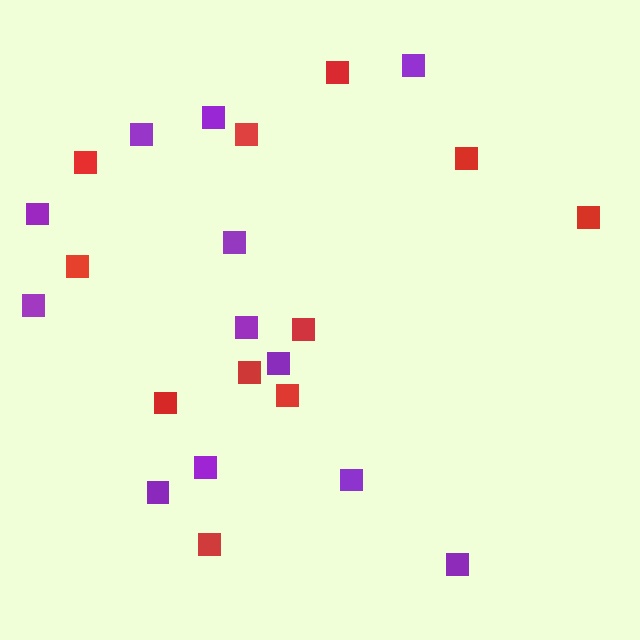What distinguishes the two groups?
There are 2 groups: one group of purple squares (12) and one group of red squares (11).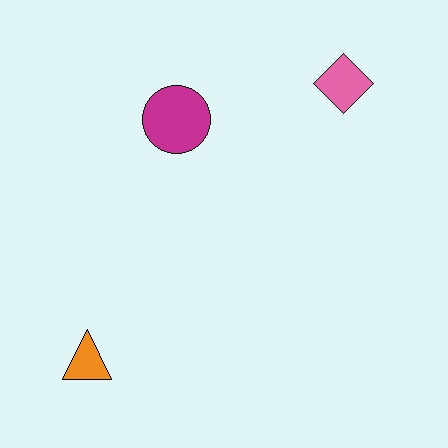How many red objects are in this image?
There are no red objects.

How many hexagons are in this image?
There are no hexagons.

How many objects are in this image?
There are 3 objects.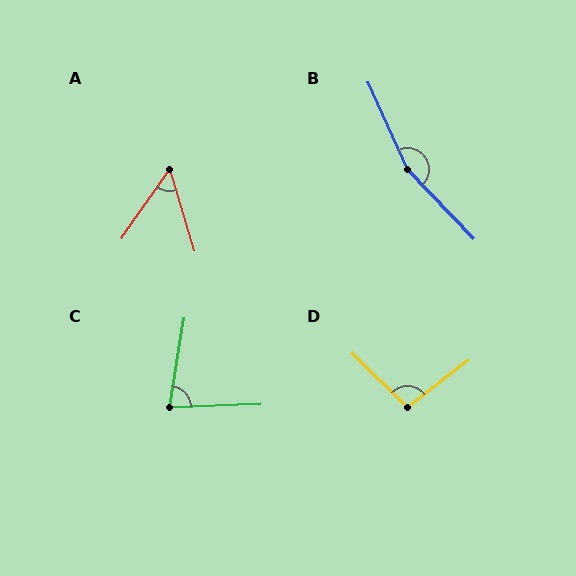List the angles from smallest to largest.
A (52°), C (78°), D (98°), B (160°).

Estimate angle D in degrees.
Approximately 98 degrees.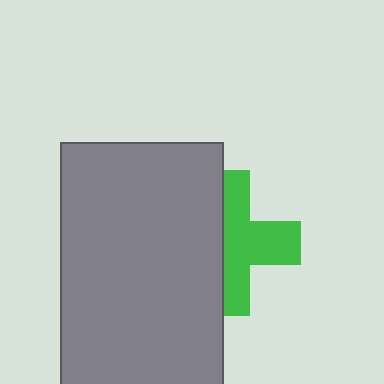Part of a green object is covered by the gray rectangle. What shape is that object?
It is a cross.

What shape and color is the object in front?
The object in front is a gray rectangle.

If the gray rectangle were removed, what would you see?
You would see the complete green cross.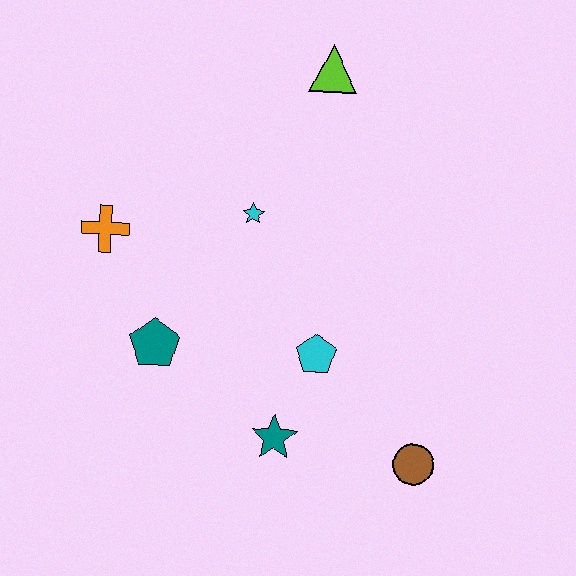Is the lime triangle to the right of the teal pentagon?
Yes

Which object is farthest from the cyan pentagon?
The lime triangle is farthest from the cyan pentagon.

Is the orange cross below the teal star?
No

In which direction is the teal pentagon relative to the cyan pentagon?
The teal pentagon is to the left of the cyan pentagon.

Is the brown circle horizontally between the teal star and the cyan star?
No